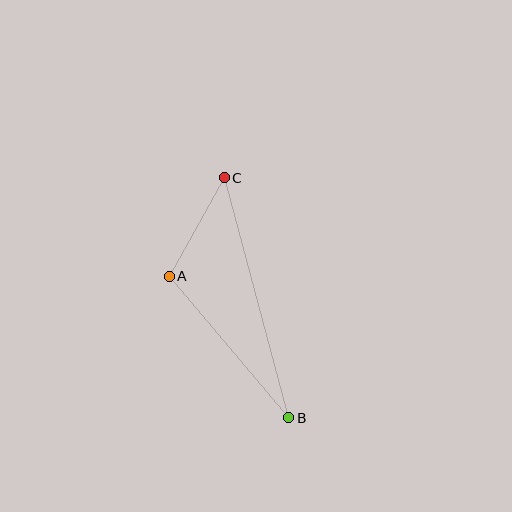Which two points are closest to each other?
Points A and C are closest to each other.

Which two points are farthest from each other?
Points B and C are farthest from each other.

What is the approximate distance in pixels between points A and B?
The distance between A and B is approximately 185 pixels.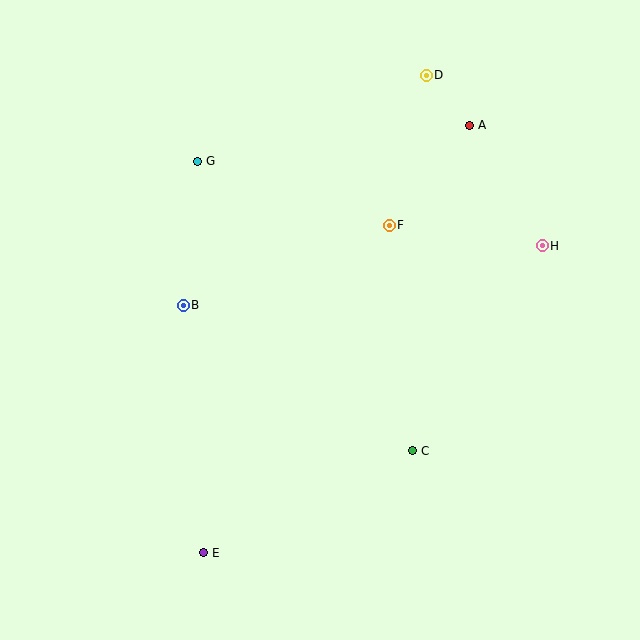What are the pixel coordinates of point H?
Point H is at (542, 246).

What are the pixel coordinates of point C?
Point C is at (413, 451).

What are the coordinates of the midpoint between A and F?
The midpoint between A and F is at (429, 175).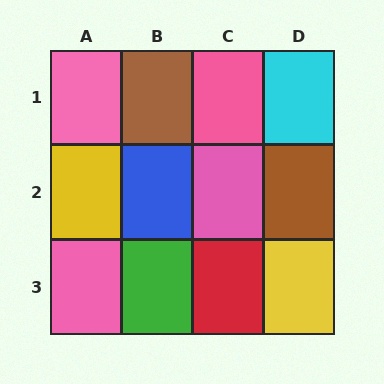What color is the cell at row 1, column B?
Brown.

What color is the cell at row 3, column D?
Yellow.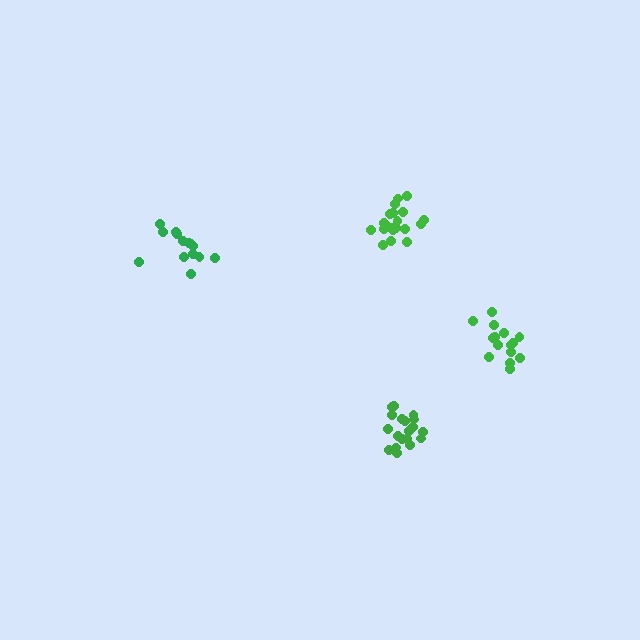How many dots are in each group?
Group 1: 14 dots, Group 2: 15 dots, Group 3: 19 dots, Group 4: 20 dots (68 total).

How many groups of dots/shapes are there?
There are 4 groups.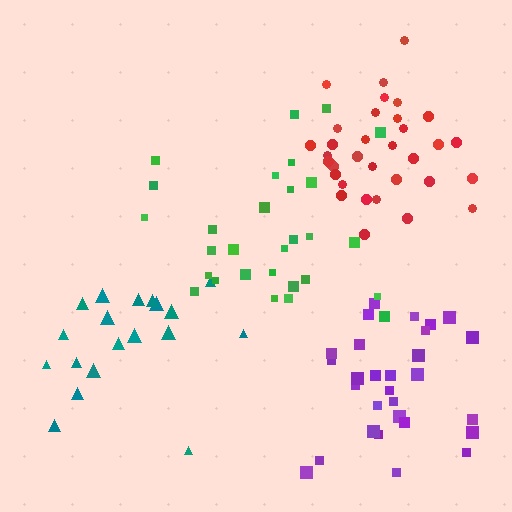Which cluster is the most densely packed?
Red.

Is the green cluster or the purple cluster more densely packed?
Green.